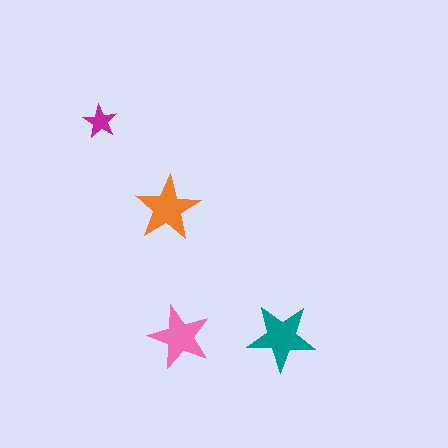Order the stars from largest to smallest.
the teal one, the orange one, the pink one, the magenta one.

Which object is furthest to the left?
The magenta star is leftmost.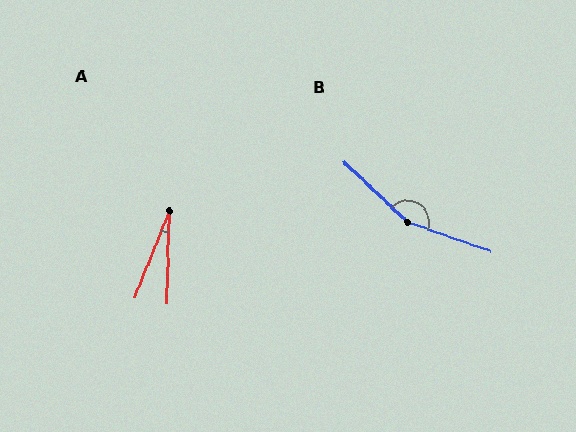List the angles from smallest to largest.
A (20°), B (156°).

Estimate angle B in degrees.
Approximately 156 degrees.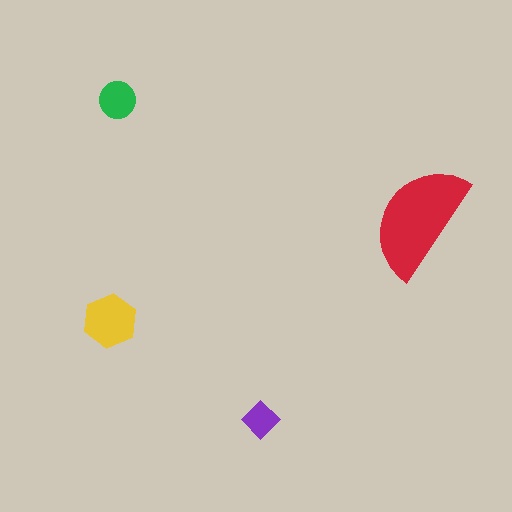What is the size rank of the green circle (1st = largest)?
3rd.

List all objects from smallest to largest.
The purple diamond, the green circle, the yellow hexagon, the red semicircle.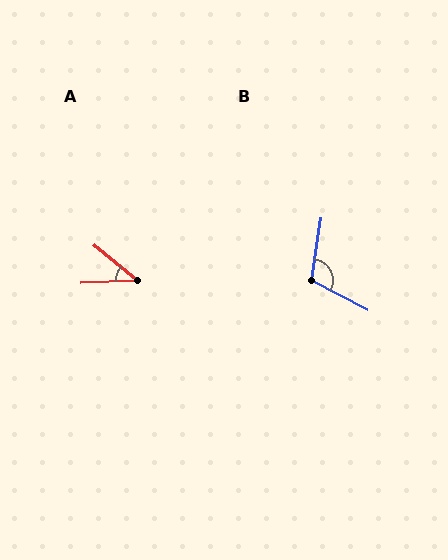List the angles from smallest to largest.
A (42°), B (109°).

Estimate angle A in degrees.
Approximately 42 degrees.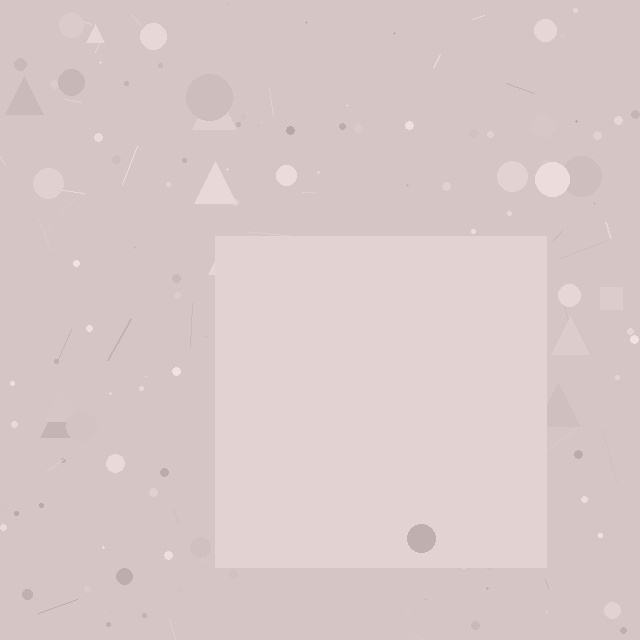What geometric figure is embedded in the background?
A square is embedded in the background.